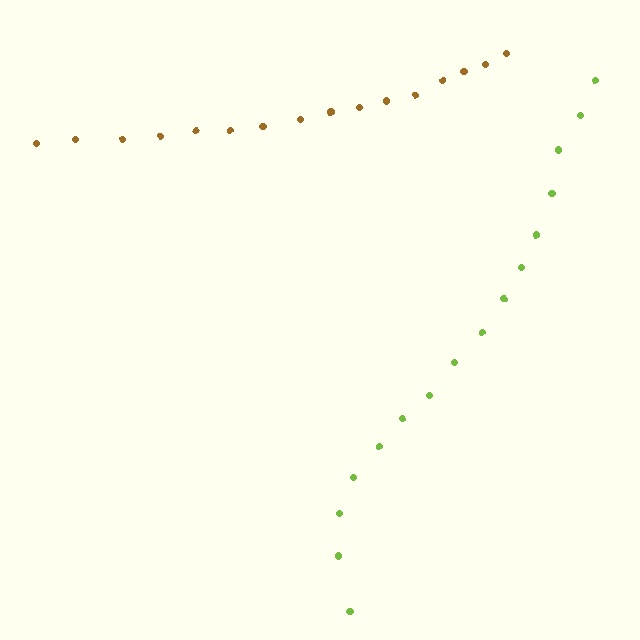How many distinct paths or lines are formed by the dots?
There are 2 distinct paths.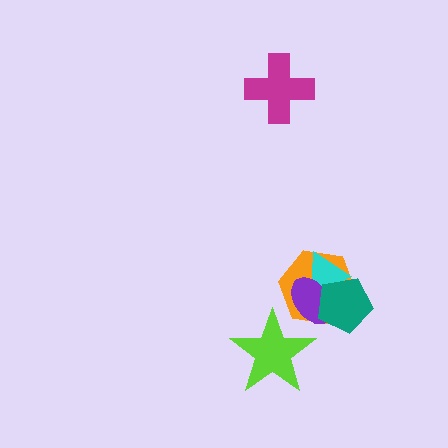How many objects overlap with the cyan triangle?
3 objects overlap with the cyan triangle.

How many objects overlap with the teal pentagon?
3 objects overlap with the teal pentagon.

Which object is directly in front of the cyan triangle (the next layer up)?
The purple ellipse is directly in front of the cyan triangle.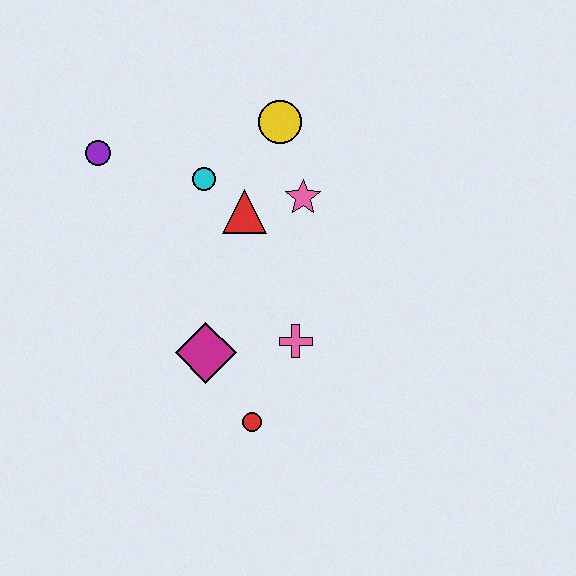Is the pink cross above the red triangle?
No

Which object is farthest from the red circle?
The purple circle is farthest from the red circle.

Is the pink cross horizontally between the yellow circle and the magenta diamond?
No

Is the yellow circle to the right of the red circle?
Yes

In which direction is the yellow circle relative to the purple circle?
The yellow circle is to the right of the purple circle.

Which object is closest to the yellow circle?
The pink star is closest to the yellow circle.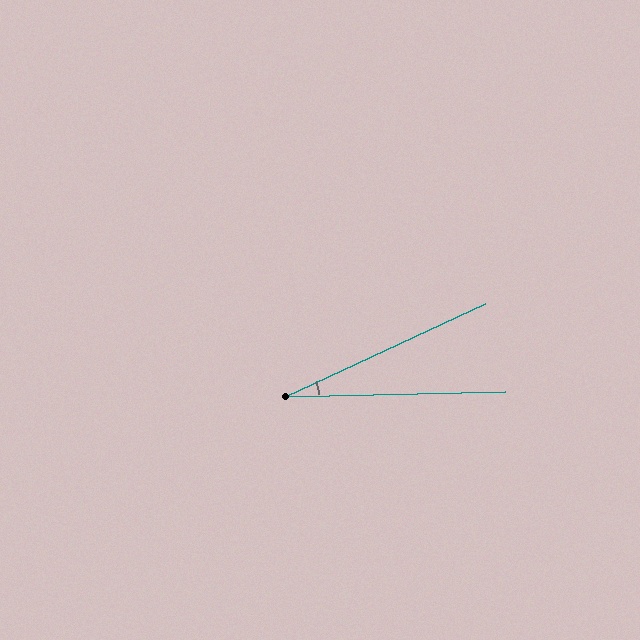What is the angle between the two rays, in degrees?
Approximately 23 degrees.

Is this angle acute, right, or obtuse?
It is acute.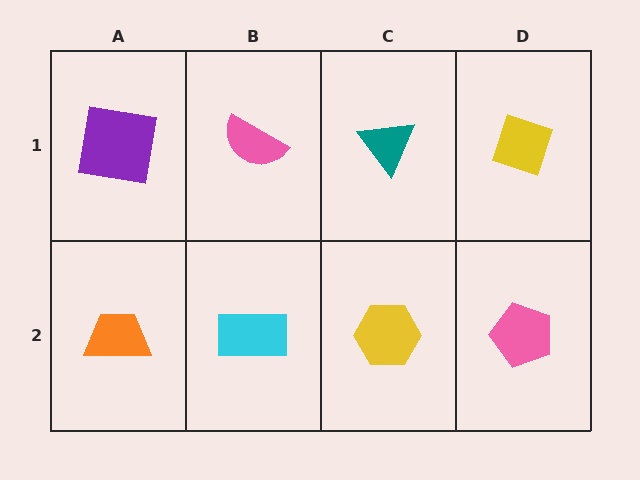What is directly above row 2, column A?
A purple square.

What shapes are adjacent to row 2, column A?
A purple square (row 1, column A), a cyan rectangle (row 2, column B).